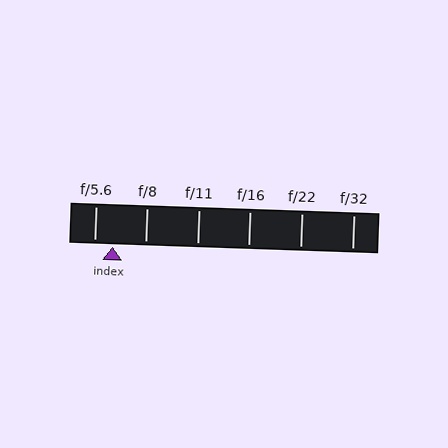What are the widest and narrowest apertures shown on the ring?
The widest aperture shown is f/5.6 and the narrowest is f/32.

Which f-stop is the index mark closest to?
The index mark is closest to f/5.6.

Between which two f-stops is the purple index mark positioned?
The index mark is between f/5.6 and f/8.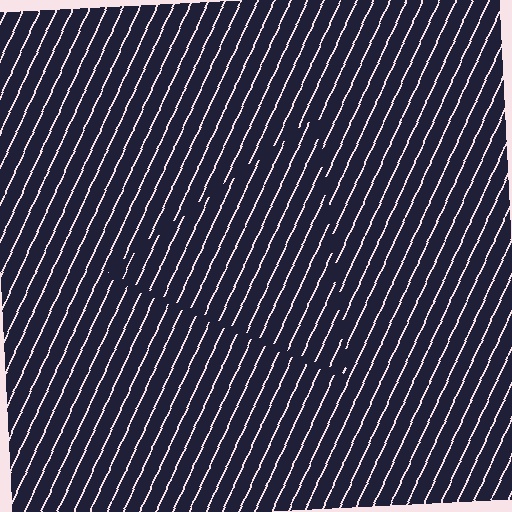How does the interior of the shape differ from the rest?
The interior of the shape contains the same grating, shifted by half a period — the contour is defined by the phase discontinuity where line-ends from the inner and outer gratings abut.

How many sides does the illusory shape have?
3 sides — the line-ends trace a triangle.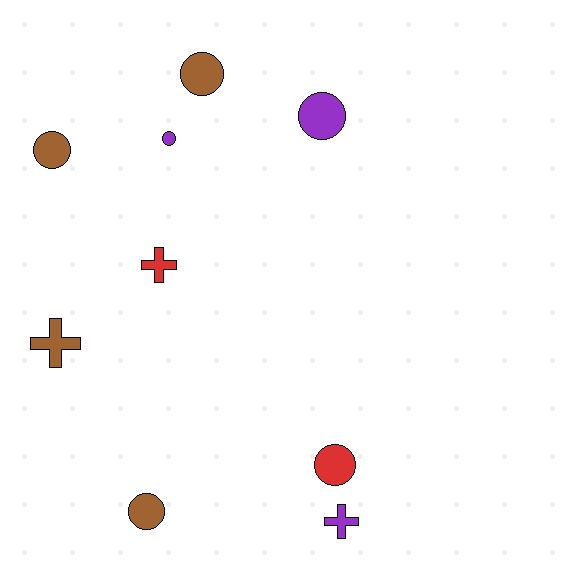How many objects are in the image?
There are 9 objects.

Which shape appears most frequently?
Circle, with 6 objects.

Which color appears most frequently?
Brown, with 4 objects.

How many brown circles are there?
There are 3 brown circles.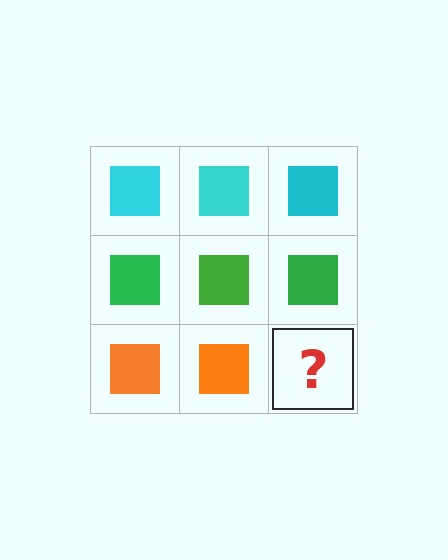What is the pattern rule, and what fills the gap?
The rule is that each row has a consistent color. The gap should be filled with an orange square.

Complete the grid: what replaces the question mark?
The question mark should be replaced with an orange square.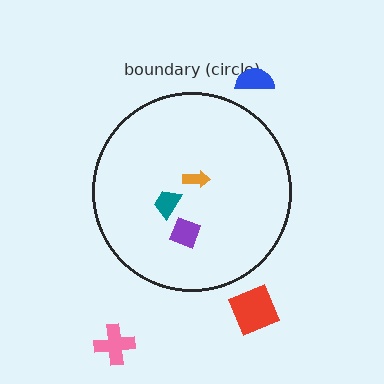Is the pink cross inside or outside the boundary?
Outside.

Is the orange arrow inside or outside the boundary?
Inside.